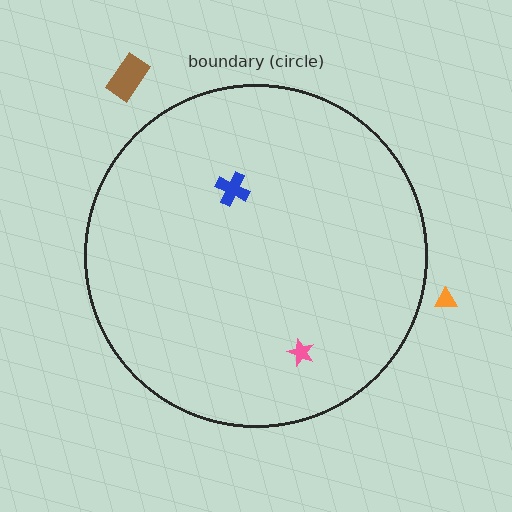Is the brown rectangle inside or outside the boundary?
Outside.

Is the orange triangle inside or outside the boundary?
Outside.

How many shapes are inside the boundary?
2 inside, 2 outside.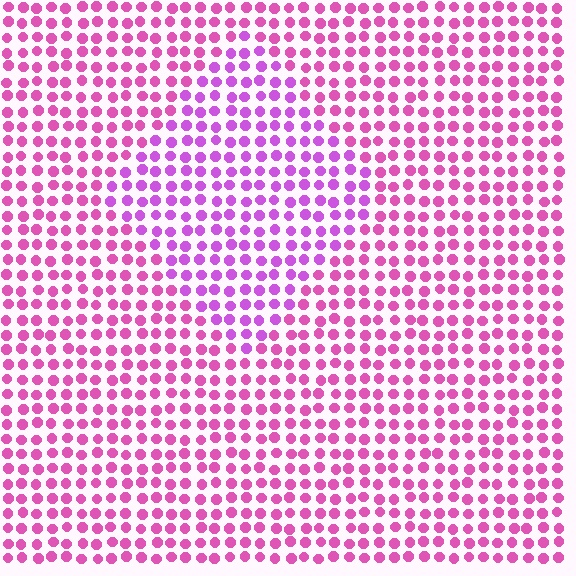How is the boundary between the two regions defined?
The boundary is defined purely by a slight shift in hue (about 26 degrees). Spacing, size, and orientation are identical on both sides.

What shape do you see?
I see a diamond.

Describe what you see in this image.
The image is filled with small pink elements in a uniform arrangement. A diamond-shaped region is visible where the elements are tinted to a slightly different hue, forming a subtle color boundary.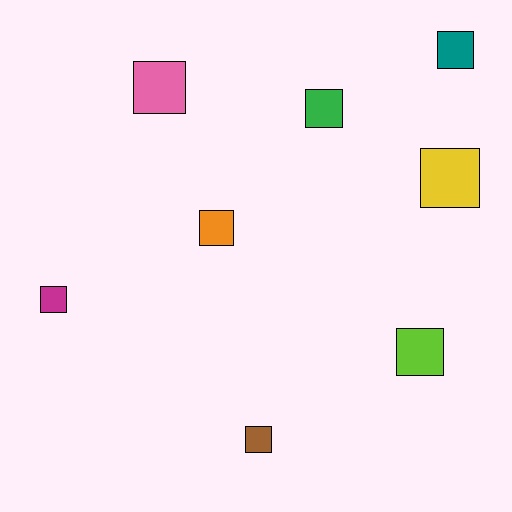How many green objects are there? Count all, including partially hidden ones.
There is 1 green object.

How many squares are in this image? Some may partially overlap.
There are 8 squares.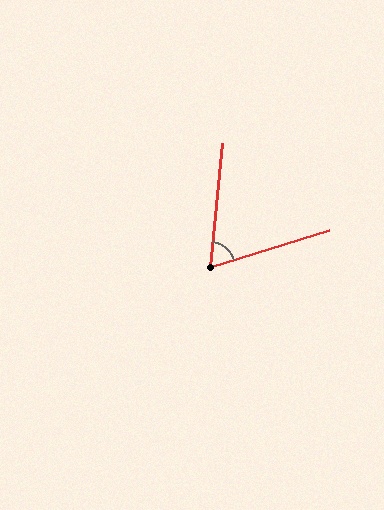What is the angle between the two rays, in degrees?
Approximately 67 degrees.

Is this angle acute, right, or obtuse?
It is acute.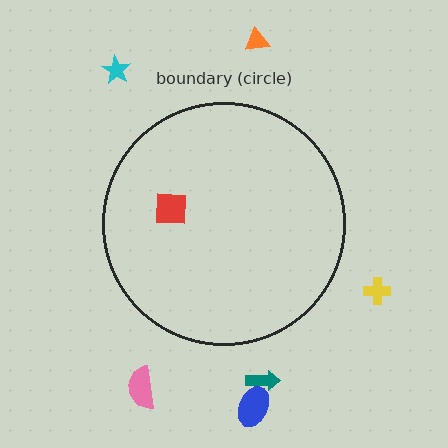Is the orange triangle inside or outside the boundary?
Outside.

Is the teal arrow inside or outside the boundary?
Outside.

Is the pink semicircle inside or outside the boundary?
Outside.